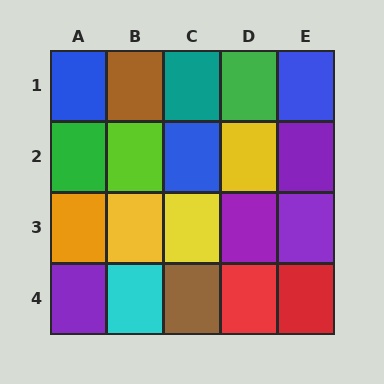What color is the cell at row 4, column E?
Red.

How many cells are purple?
4 cells are purple.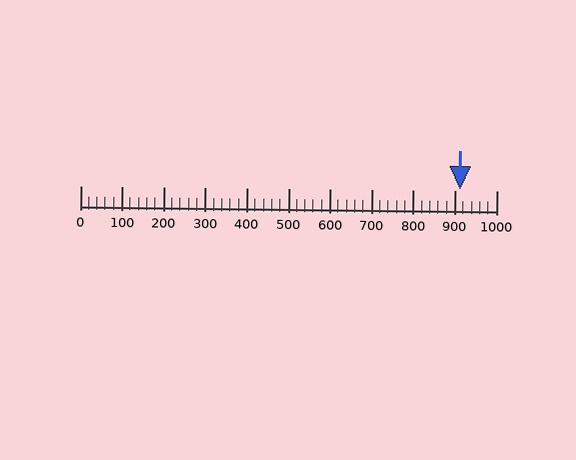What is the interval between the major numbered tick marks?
The major tick marks are spaced 100 units apart.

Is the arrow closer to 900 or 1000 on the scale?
The arrow is closer to 900.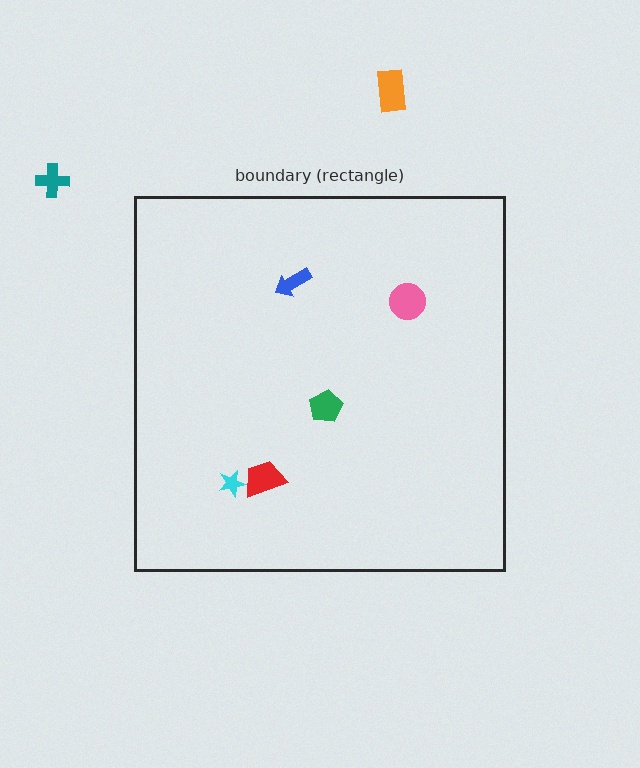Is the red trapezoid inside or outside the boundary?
Inside.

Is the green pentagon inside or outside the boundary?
Inside.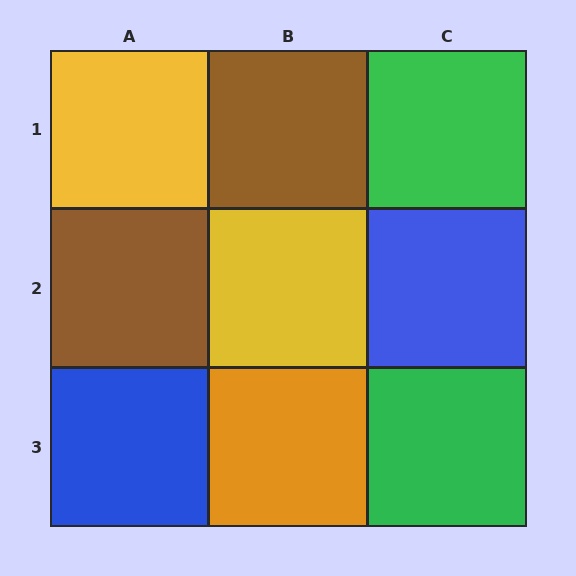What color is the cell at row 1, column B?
Brown.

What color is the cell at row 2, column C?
Blue.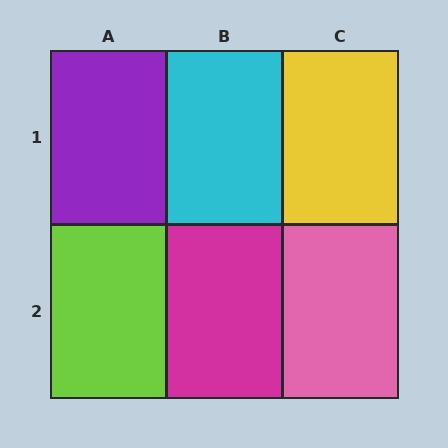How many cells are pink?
1 cell is pink.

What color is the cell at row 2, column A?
Lime.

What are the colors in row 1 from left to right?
Purple, cyan, yellow.